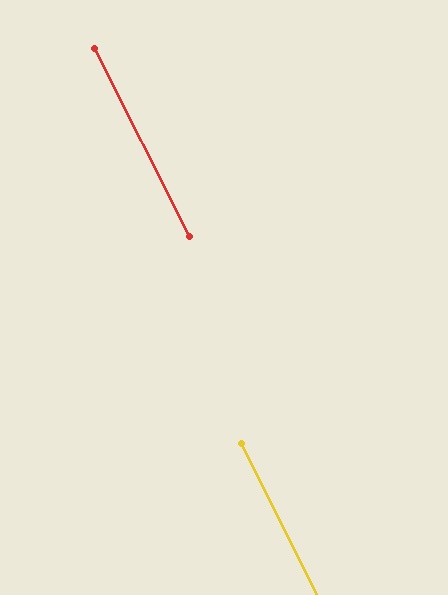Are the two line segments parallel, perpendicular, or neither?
Parallel — their directions differ by only 0.2°.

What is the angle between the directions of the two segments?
Approximately 0 degrees.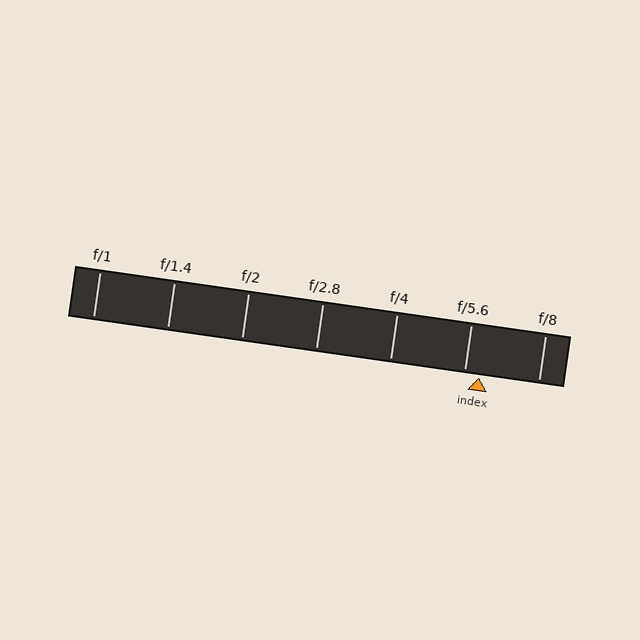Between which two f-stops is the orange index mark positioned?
The index mark is between f/5.6 and f/8.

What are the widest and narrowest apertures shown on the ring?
The widest aperture shown is f/1 and the narrowest is f/8.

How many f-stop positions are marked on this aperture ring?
There are 7 f-stop positions marked.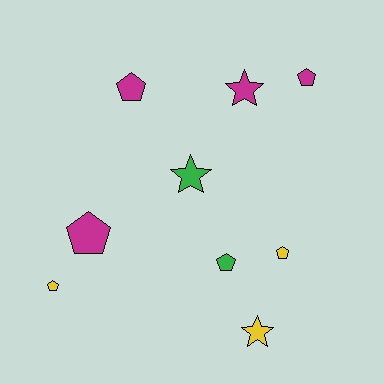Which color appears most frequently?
Magenta, with 4 objects.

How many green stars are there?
There is 1 green star.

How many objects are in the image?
There are 9 objects.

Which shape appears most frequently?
Pentagon, with 6 objects.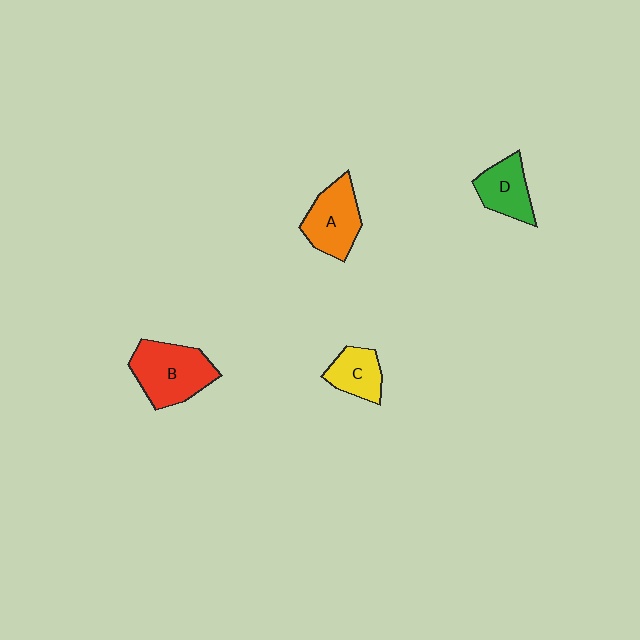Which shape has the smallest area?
Shape C (yellow).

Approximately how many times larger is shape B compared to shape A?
Approximately 1.2 times.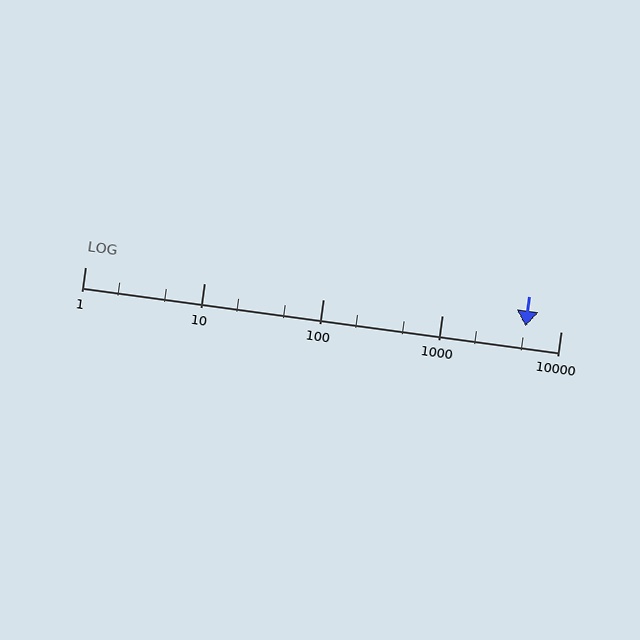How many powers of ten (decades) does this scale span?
The scale spans 4 decades, from 1 to 10000.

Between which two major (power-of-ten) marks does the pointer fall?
The pointer is between 1000 and 10000.